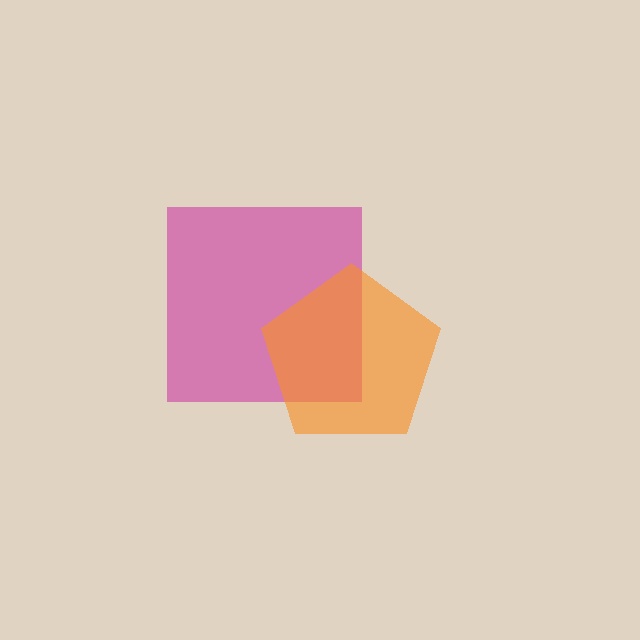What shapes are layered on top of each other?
The layered shapes are: a magenta square, an orange pentagon.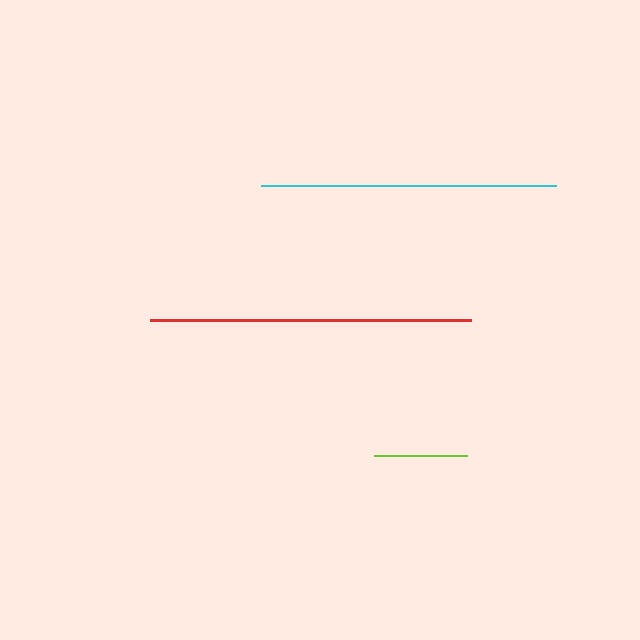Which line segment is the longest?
The red line is the longest at approximately 321 pixels.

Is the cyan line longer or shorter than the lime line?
The cyan line is longer than the lime line.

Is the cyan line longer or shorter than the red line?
The red line is longer than the cyan line.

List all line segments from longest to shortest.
From longest to shortest: red, cyan, lime.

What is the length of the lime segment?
The lime segment is approximately 94 pixels long.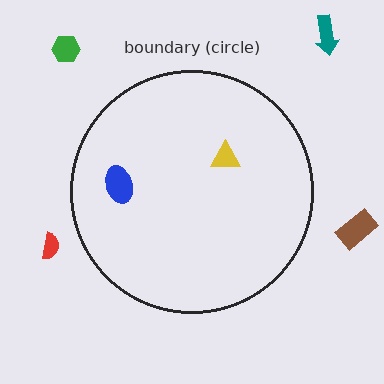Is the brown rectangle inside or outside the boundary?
Outside.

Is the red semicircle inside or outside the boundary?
Outside.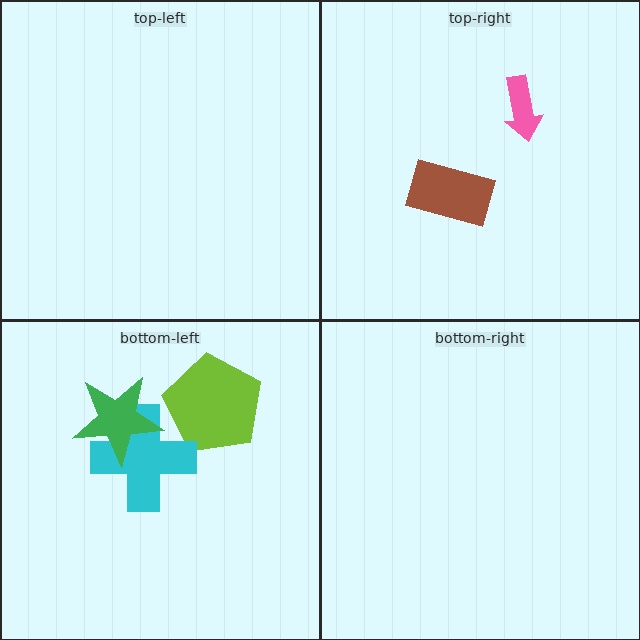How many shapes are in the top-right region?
2.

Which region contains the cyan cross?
The bottom-left region.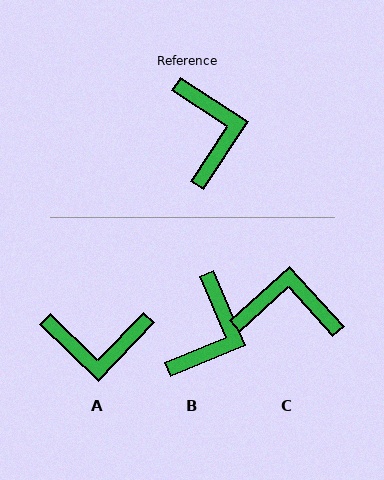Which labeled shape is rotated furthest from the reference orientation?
A, about 101 degrees away.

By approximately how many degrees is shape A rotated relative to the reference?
Approximately 101 degrees clockwise.